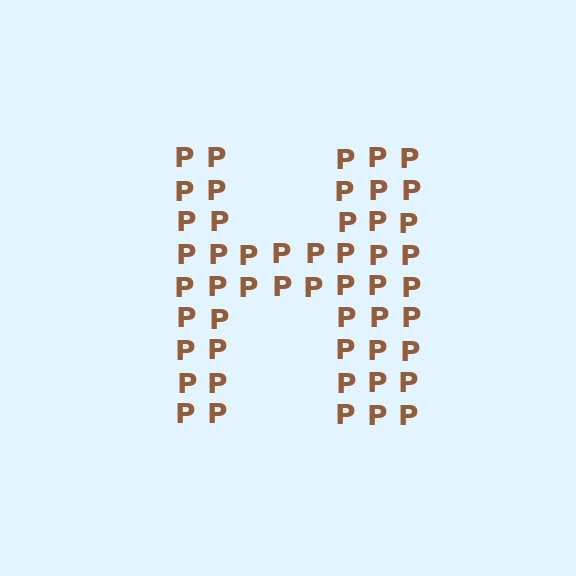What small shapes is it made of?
It is made of small letter P's.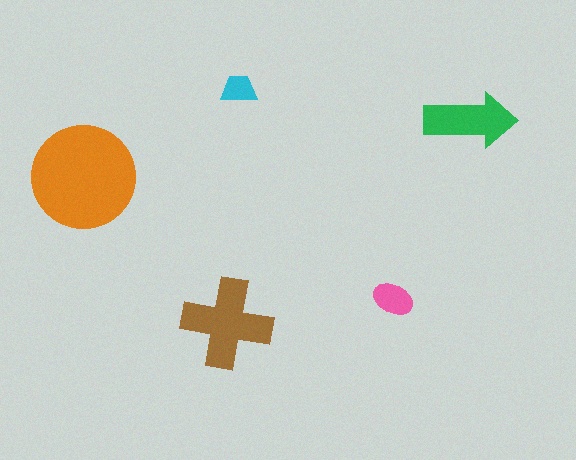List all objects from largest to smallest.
The orange circle, the brown cross, the green arrow, the pink ellipse, the cyan trapezoid.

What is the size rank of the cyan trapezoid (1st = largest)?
5th.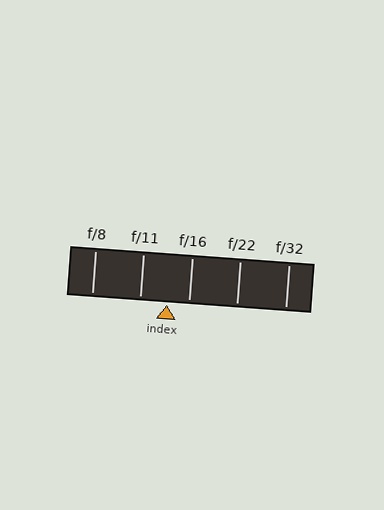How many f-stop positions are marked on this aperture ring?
There are 5 f-stop positions marked.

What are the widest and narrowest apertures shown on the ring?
The widest aperture shown is f/8 and the narrowest is f/32.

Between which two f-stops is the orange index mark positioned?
The index mark is between f/11 and f/16.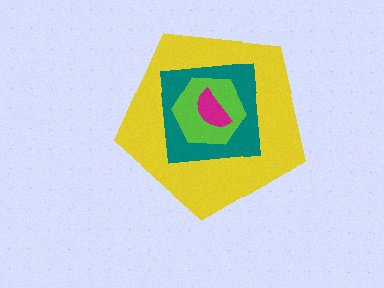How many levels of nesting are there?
4.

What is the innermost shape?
The magenta semicircle.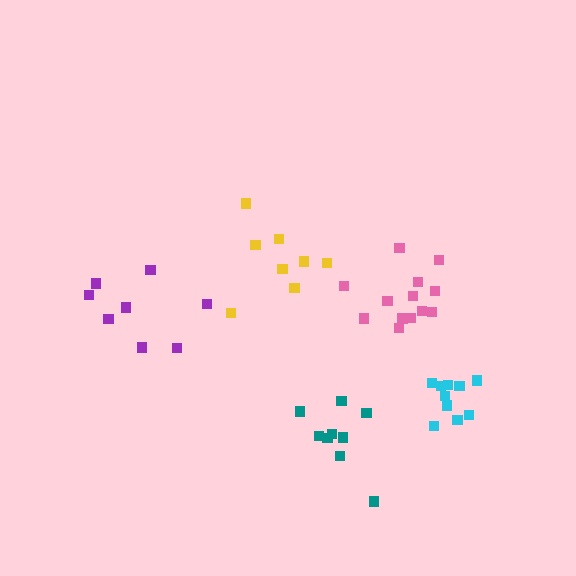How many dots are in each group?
Group 1: 9 dots, Group 2: 13 dots, Group 3: 10 dots, Group 4: 8 dots, Group 5: 8 dots (48 total).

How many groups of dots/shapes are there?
There are 5 groups.